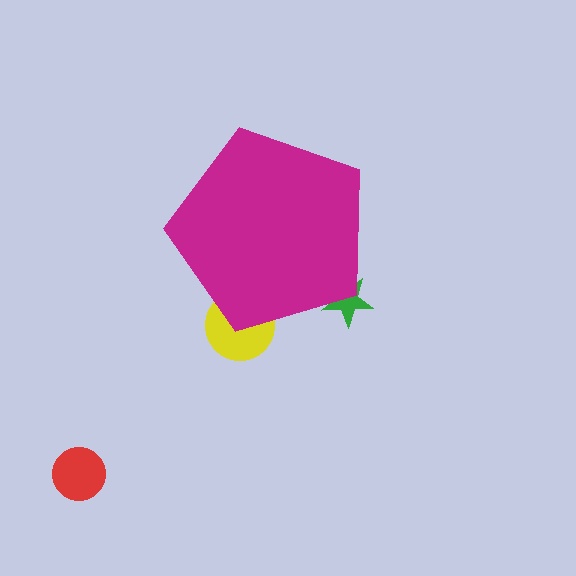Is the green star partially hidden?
Yes, the green star is partially hidden behind the magenta pentagon.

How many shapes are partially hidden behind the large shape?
2 shapes are partially hidden.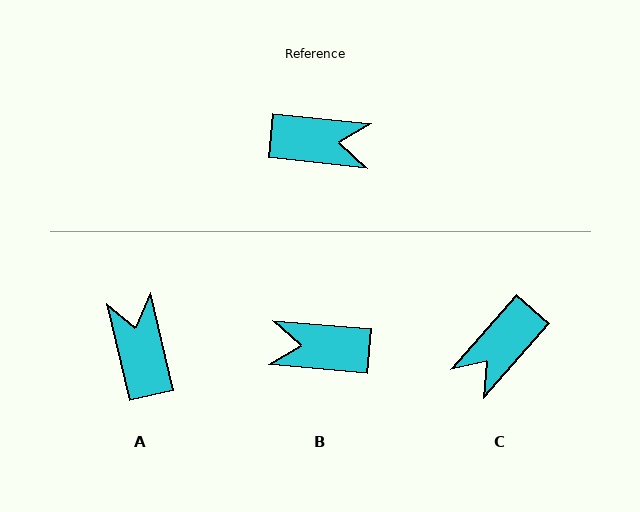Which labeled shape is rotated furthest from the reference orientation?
B, about 179 degrees away.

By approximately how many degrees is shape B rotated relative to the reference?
Approximately 179 degrees clockwise.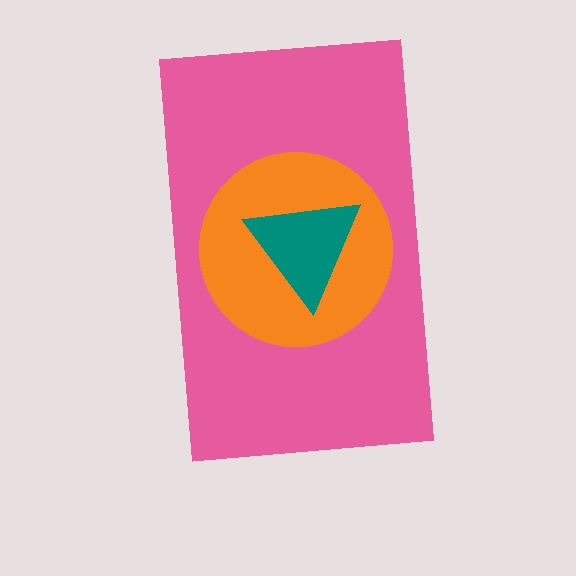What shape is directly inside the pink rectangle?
The orange circle.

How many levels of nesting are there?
3.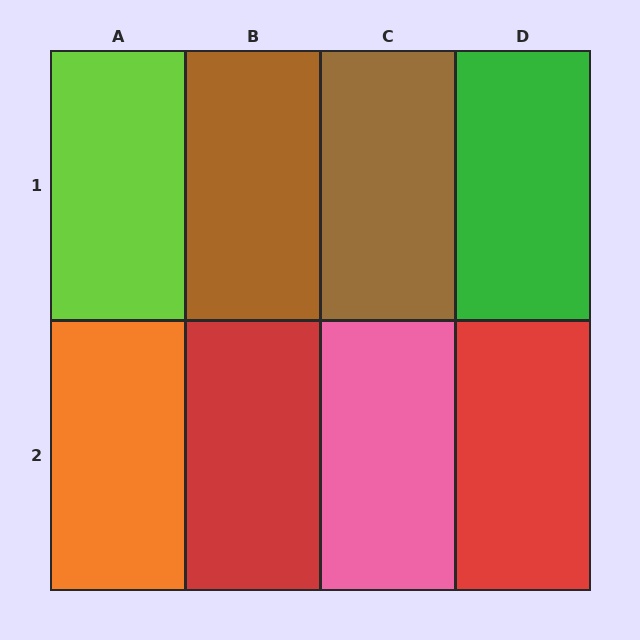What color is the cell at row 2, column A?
Orange.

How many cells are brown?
2 cells are brown.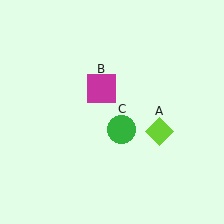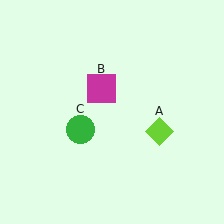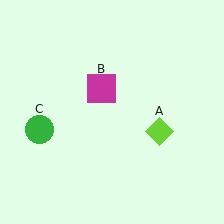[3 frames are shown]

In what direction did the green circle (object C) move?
The green circle (object C) moved left.